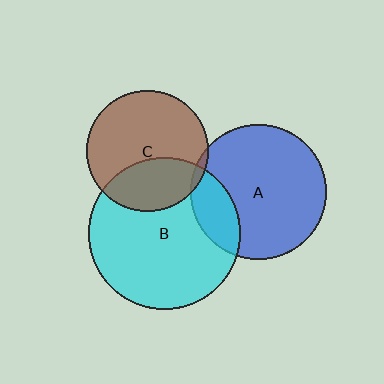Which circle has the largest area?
Circle B (cyan).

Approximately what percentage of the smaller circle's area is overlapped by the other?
Approximately 5%.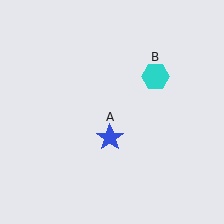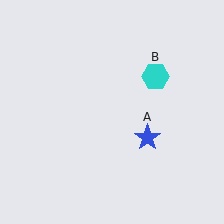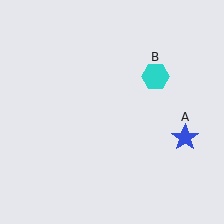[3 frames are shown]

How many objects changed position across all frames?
1 object changed position: blue star (object A).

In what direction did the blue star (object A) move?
The blue star (object A) moved right.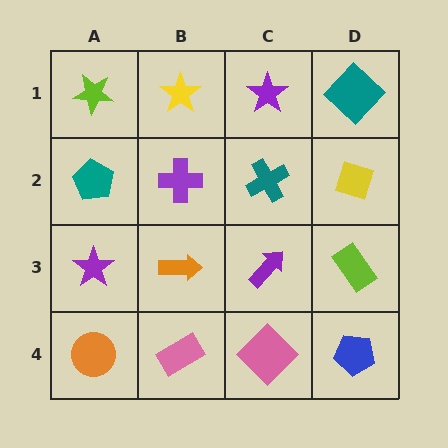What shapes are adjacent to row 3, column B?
A purple cross (row 2, column B), a pink rectangle (row 4, column B), a purple star (row 3, column A), a purple arrow (row 3, column C).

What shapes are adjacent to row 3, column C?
A teal cross (row 2, column C), a pink diamond (row 4, column C), an orange arrow (row 3, column B), a lime rectangle (row 3, column D).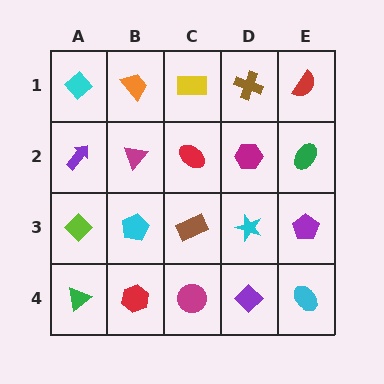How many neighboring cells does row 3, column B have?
4.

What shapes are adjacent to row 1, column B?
A magenta triangle (row 2, column B), a cyan diamond (row 1, column A), a yellow rectangle (row 1, column C).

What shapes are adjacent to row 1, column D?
A magenta hexagon (row 2, column D), a yellow rectangle (row 1, column C), a red semicircle (row 1, column E).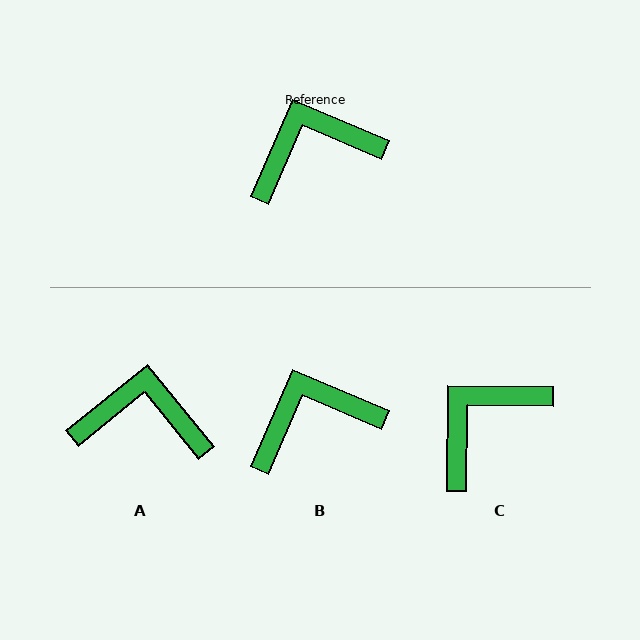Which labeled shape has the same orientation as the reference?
B.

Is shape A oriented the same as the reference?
No, it is off by about 28 degrees.